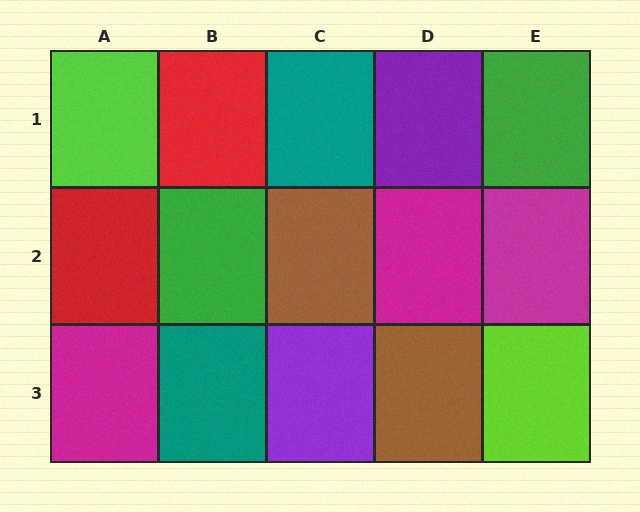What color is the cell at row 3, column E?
Lime.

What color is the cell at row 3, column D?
Brown.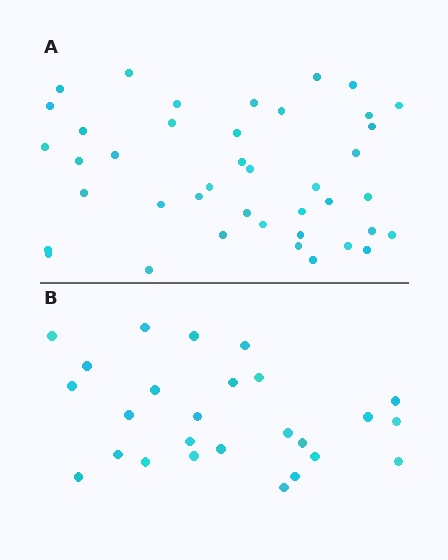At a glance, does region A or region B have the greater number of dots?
Region A (the top region) has more dots.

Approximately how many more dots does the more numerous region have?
Region A has approximately 15 more dots than region B.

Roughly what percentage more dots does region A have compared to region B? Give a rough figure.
About 60% more.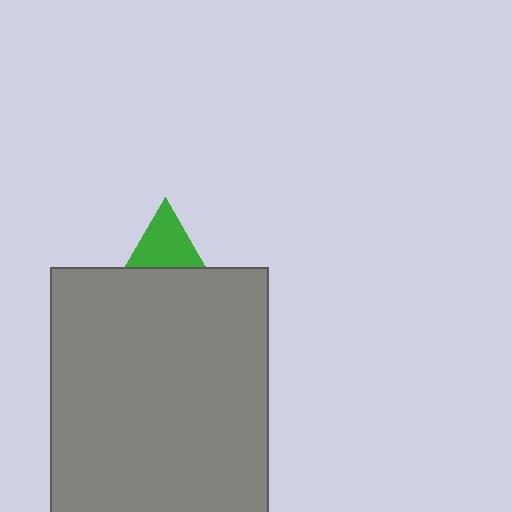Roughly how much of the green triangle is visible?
A small part of it is visible (roughly 36%).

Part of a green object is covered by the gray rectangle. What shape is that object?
It is a triangle.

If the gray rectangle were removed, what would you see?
You would see the complete green triangle.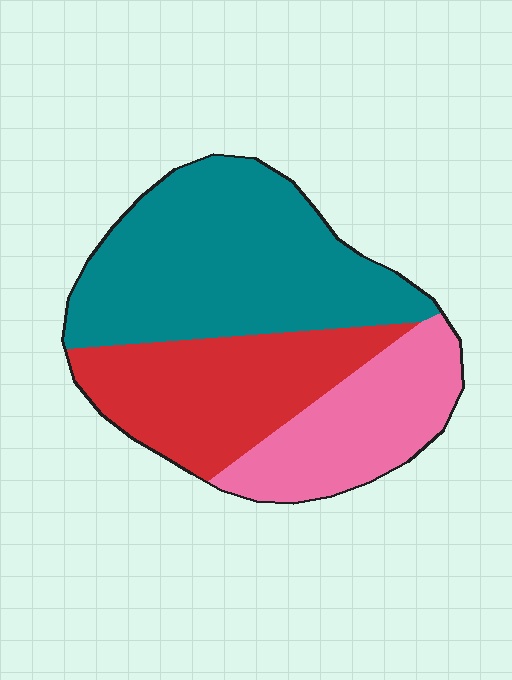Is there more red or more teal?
Teal.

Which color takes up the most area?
Teal, at roughly 45%.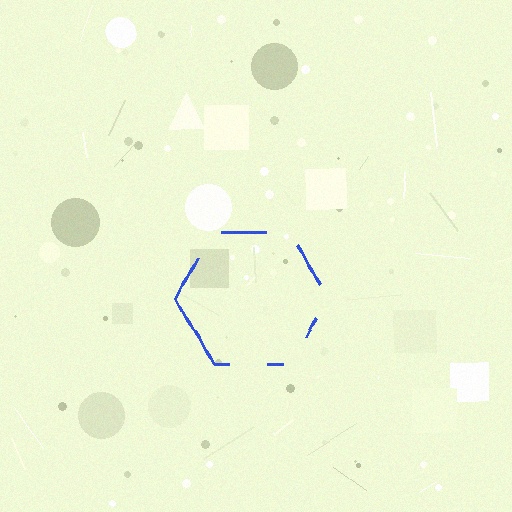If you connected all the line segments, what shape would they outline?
They would outline a hexagon.